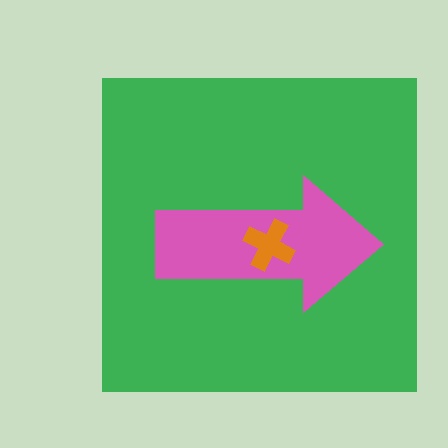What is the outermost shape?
The green square.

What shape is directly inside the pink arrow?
The orange cross.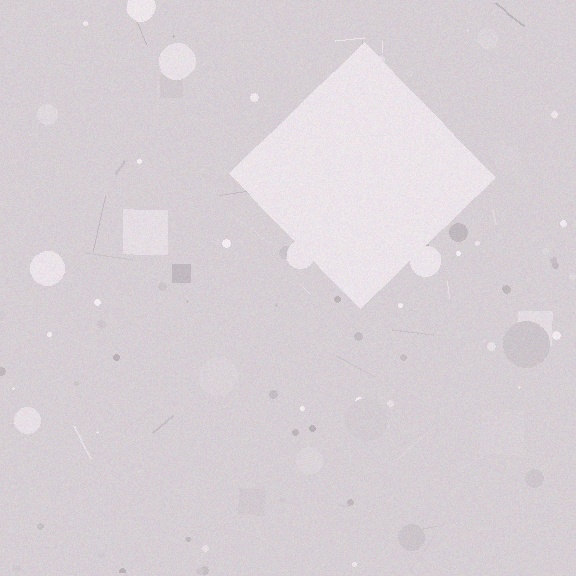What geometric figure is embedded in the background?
A diamond is embedded in the background.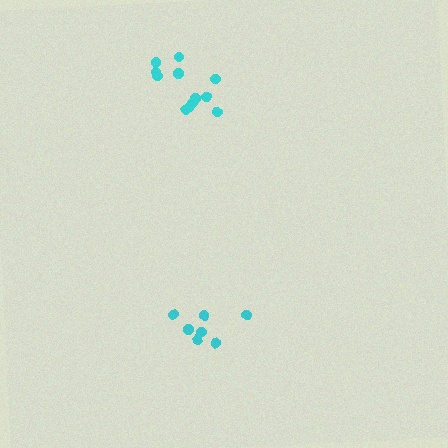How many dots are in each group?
Group 1: 12 dots, Group 2: 7 dots (19 total).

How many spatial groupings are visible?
There are 2 spatial groupings.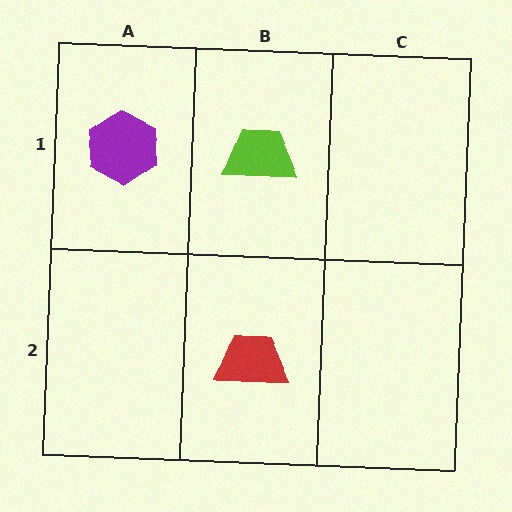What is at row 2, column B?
A red trapezoid.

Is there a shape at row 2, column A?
No, that cell is empty.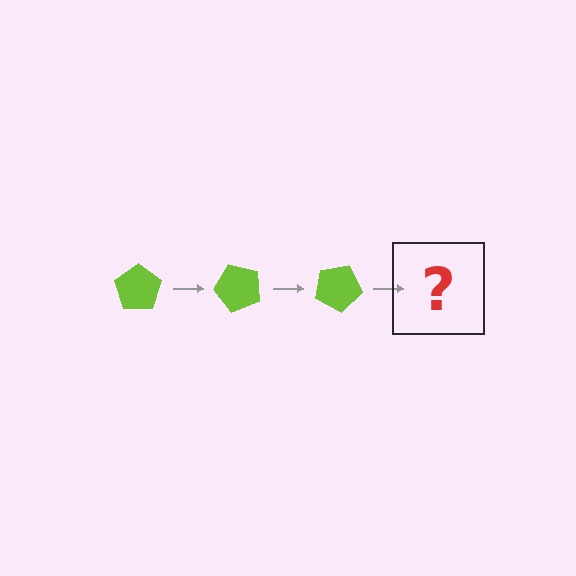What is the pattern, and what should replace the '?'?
The pattern is that the pentagon rotates 50 degrees each step. The '?' should be a lime pentagon rotated 150 degrees.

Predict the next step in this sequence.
The next step is a lime pentagon rotated 150 degrees.